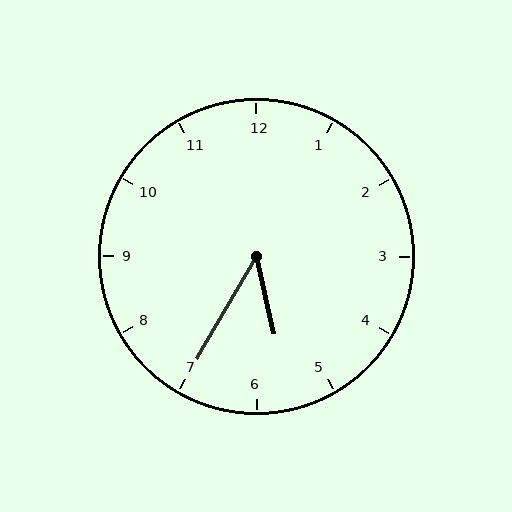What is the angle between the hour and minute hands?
Approximately 42 degrees.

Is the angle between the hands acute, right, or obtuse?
It is acute.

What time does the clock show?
5:35.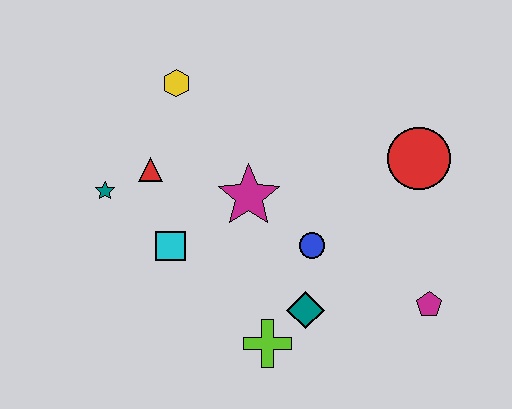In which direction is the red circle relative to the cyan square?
The red circle is to the right of the cyan square.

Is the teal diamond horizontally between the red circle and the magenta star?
Yes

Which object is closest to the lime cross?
The teal diamond is closest to the lime cross.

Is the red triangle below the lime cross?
No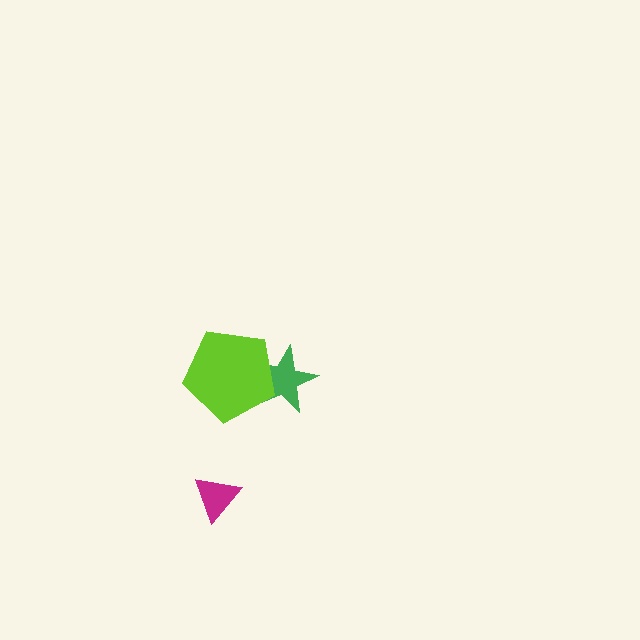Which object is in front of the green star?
The lime pentagon is in front of the green star.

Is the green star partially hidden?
Yes, it is partially covered by another shape.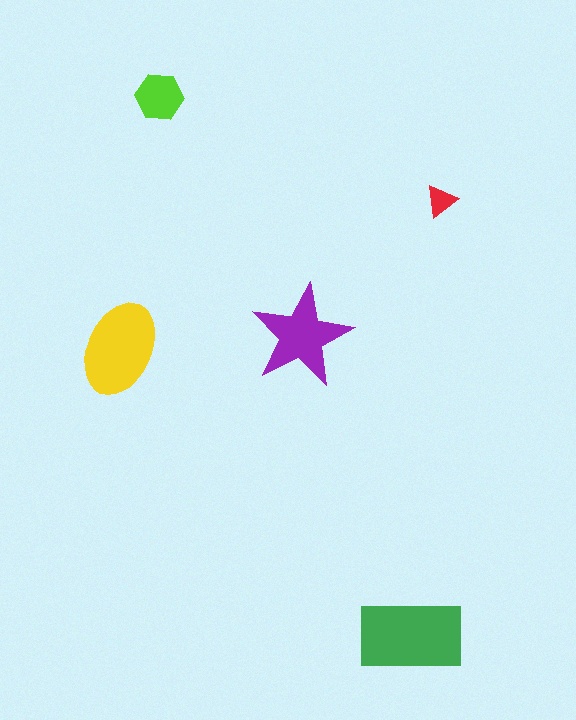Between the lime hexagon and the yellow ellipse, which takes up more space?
The yellow ellipse.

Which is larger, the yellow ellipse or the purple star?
The yellow ellipse.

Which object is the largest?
The green rectangle.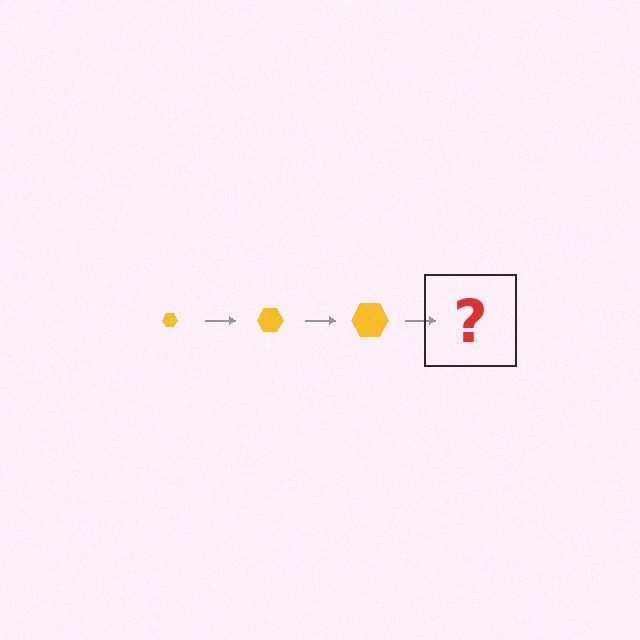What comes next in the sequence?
The next element should be a yellow hexagon, larger than the previous one.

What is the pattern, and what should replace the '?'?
The pattern is that the hexagon gets progressively larger each step. The '?' should be a yellow hexagon, larger than the previous one.